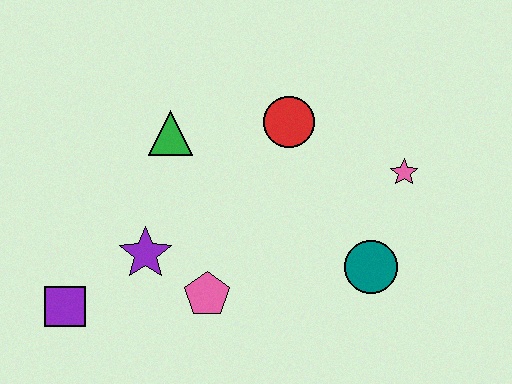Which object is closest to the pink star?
The teal circle is closest to the pink star.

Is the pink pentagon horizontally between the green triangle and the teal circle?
Yes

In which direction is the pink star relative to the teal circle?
The pink star is above the teal circle.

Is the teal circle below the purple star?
Yes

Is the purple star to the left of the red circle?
Yes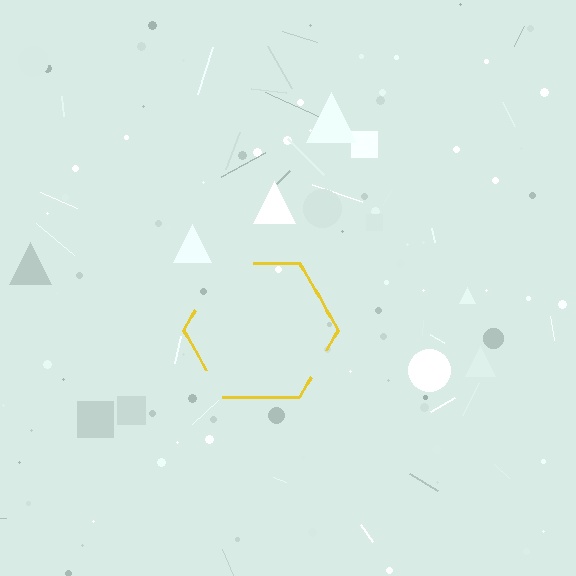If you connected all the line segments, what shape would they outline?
They would outline a hexagon.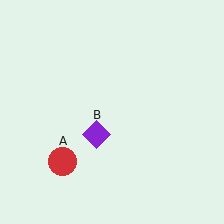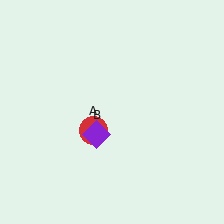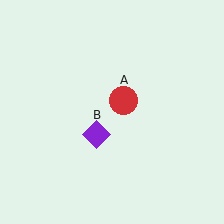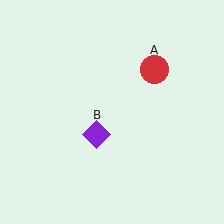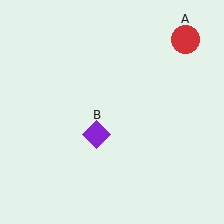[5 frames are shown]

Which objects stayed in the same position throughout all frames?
Purple diamond (object B) remained stationary.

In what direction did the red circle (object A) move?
The red circle (object A) moved up and to the right.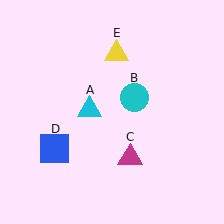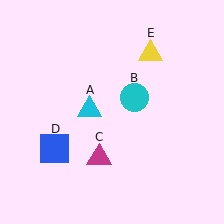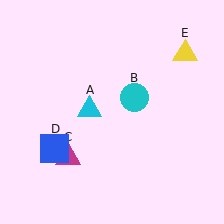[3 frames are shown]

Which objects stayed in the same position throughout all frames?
Cyan triangle (object A) and cyan circle (object B) and blue square (object D) remained stationary.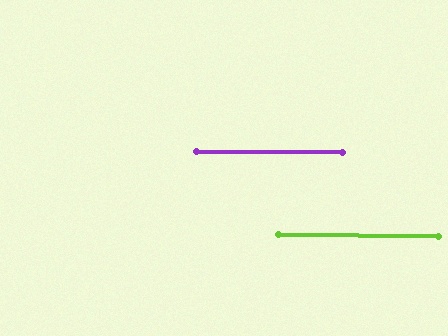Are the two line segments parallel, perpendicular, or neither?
Parallel — their directions differ by only 0.2°.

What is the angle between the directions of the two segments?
Approximately 0 degrees.